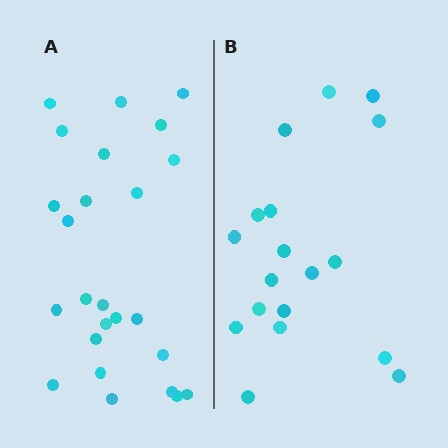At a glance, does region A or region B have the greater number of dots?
Region A (the left region) has more dots.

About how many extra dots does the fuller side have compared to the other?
Region A has roughly 8 or so more dots than region B.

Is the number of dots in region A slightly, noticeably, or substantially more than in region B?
Region A has noticeably more, but not dramatically so. The ratio is roughly 1.4 to 1.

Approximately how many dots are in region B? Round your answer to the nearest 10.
About 20 dots. (The exact count is 18, which rounds to 20.)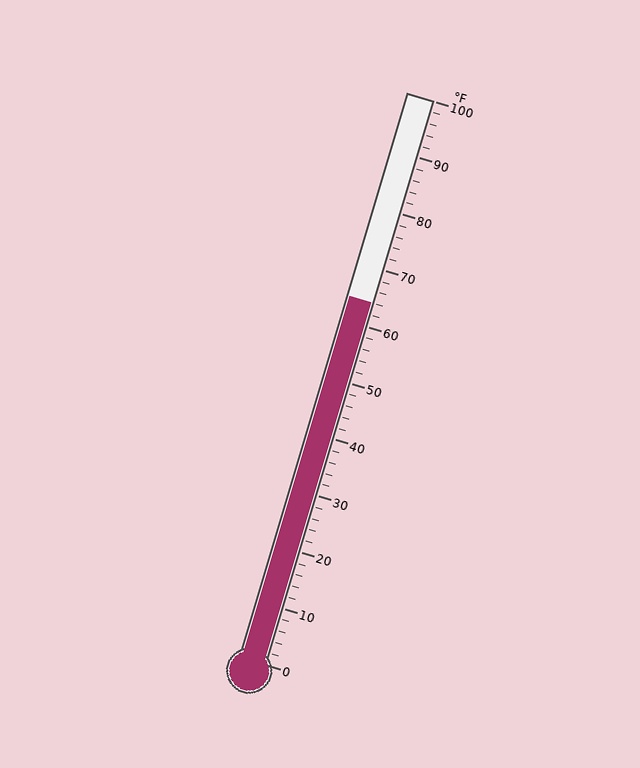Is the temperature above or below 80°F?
The temperature is below 80°F.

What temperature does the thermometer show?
The thermometer shows approximately 64°F.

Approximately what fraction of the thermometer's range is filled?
The thermometer is filled to approximately 65% of its range.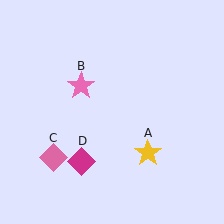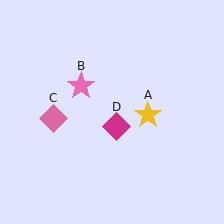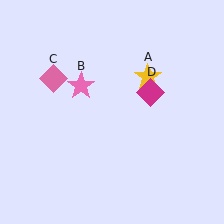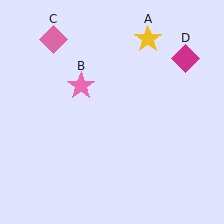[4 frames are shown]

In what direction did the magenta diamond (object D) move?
The magenta diamond (object D) moved up and to the right.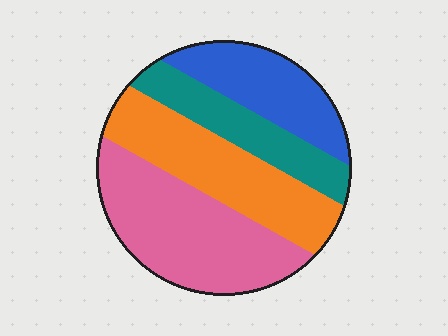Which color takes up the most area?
Pink, at roughly 35%.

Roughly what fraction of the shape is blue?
Blue covers 20% of the shape.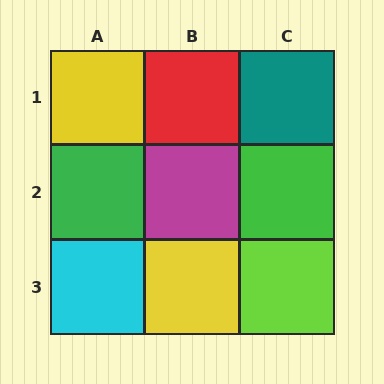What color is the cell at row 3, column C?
Lime.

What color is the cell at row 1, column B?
Red.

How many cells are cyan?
1 cell is cyan.